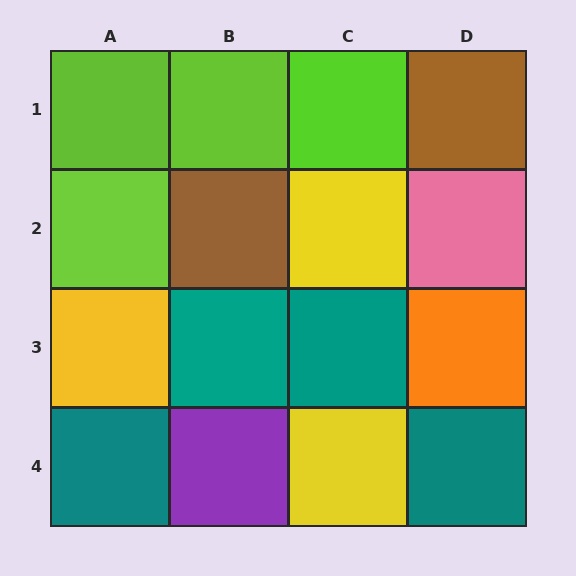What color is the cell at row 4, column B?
Purple.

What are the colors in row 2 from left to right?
Lime, brown, yellow, pink.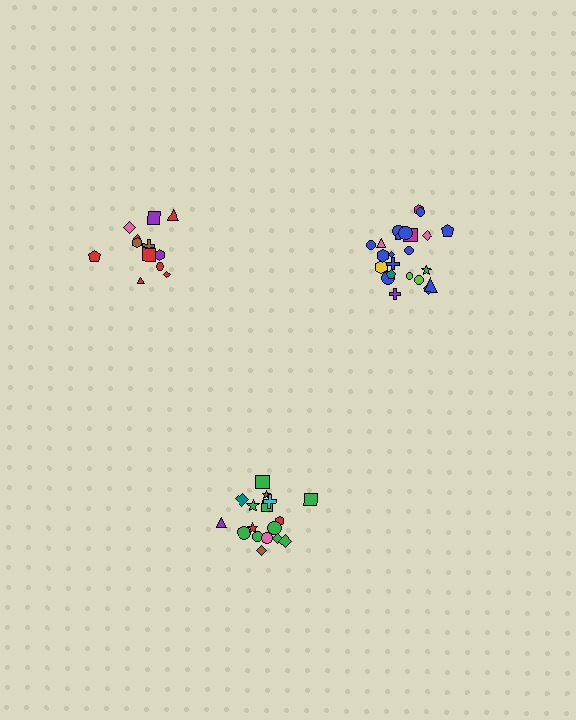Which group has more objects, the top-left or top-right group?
The top-right group.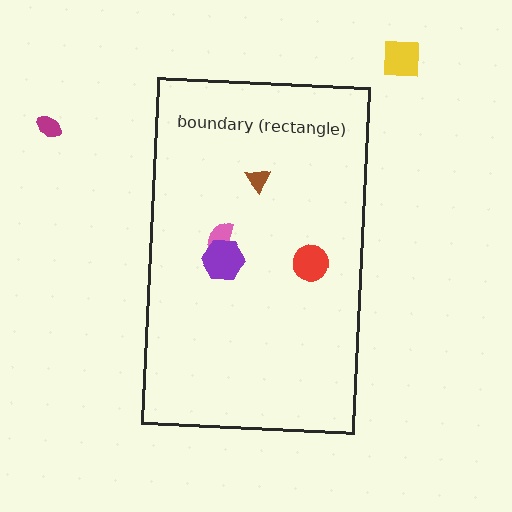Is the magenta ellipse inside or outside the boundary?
Outside.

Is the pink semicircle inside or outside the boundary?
Inside.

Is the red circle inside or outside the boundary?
Inside.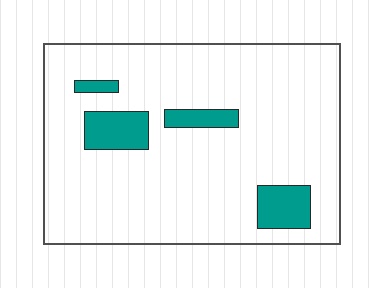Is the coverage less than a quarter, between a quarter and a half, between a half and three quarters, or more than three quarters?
Less than a quarter.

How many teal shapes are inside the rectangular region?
4.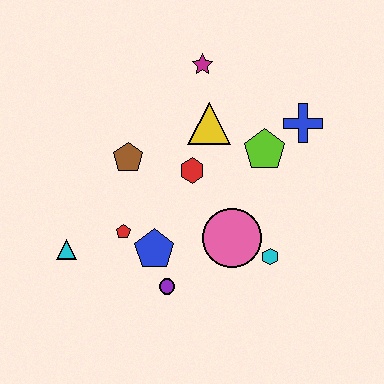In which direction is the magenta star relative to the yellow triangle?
The magenta star is above the yellow triangle.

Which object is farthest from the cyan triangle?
The blue cross is farthest from the cyan triangle.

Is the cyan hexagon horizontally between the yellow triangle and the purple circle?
No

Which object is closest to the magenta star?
The yellow triangle is closest to the magenta star.